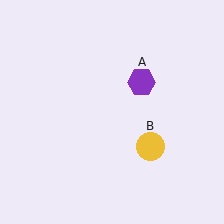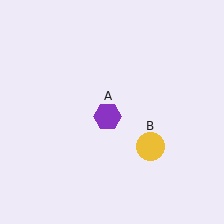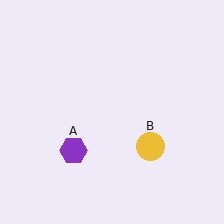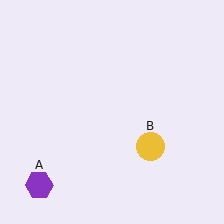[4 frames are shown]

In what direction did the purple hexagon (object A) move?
The purple hexagon (object A) moved down and to the left.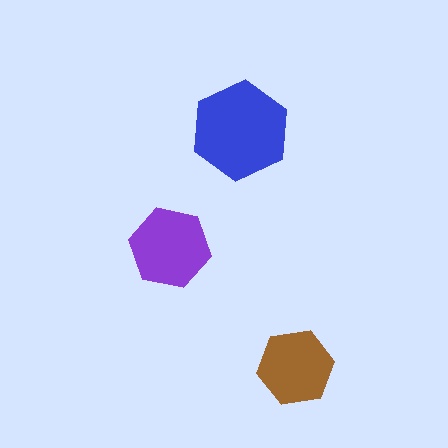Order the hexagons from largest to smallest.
the blue one, the purple one, the brown one.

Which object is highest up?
The blue hexagon is topmost.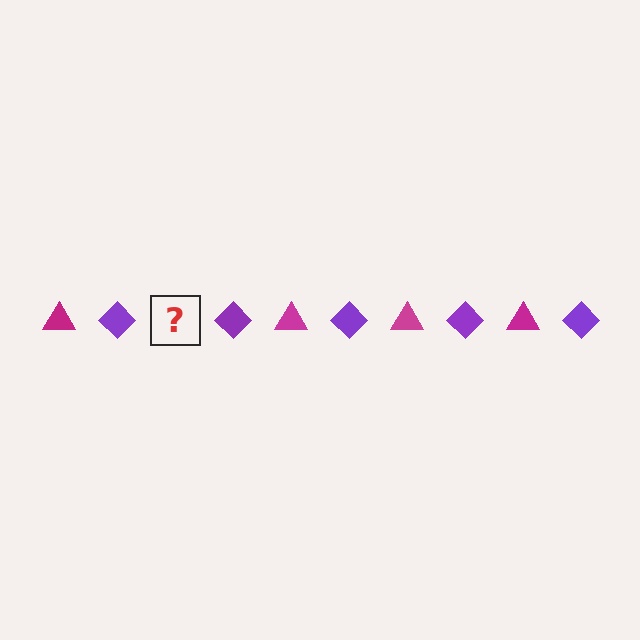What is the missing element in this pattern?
The missing element is a magenta triangle.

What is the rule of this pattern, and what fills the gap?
The rule is that the pattern alternates between magenta triangle and purple diamond. The gap should be filled with a magenta triangle.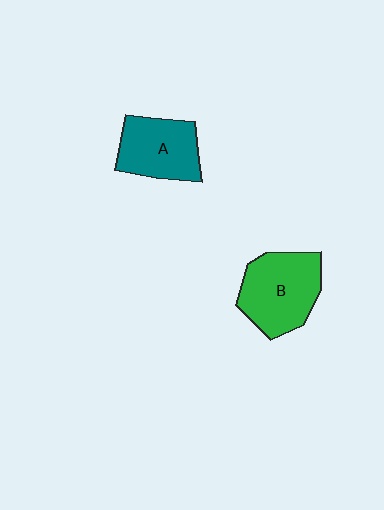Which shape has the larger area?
Shape B (green).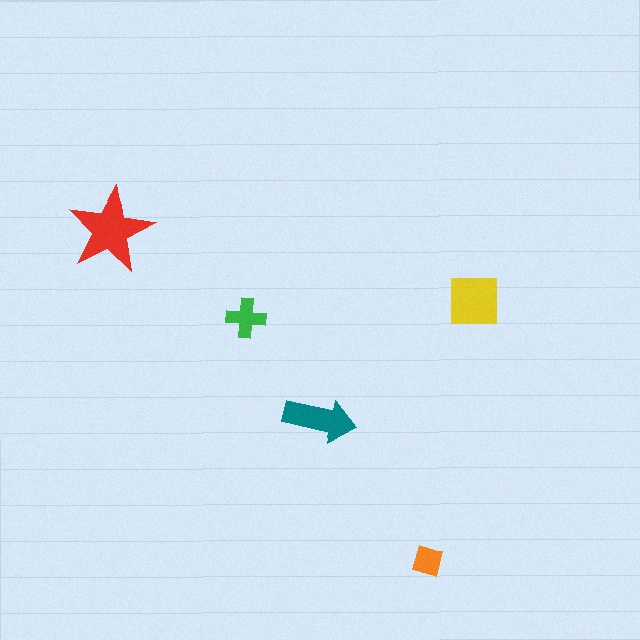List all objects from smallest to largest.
The orange diamond, the green cross, the teal arrow, the yellow square, the red star.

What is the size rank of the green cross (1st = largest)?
4th.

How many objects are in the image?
There are 5 objects in the image.